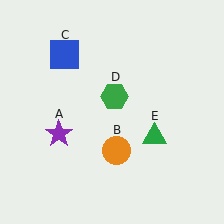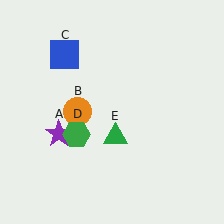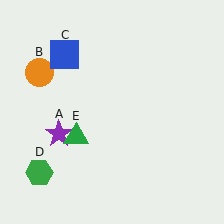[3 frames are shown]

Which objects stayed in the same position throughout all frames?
Purple star (object A) and blue square (object C) remained stationary.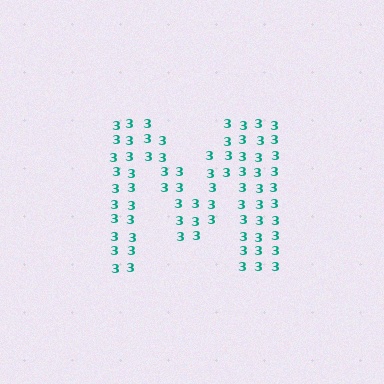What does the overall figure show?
The overall figure shows the letter M.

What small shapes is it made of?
It is made of small digit 3's.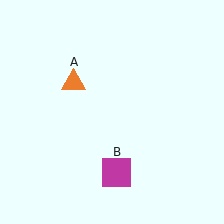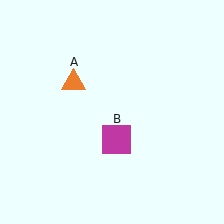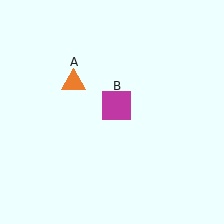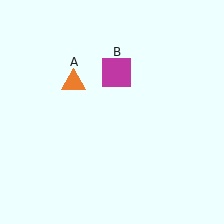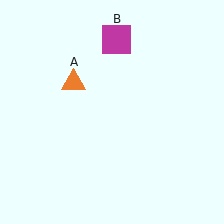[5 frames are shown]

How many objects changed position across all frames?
1 object changed position: magenta square (object B).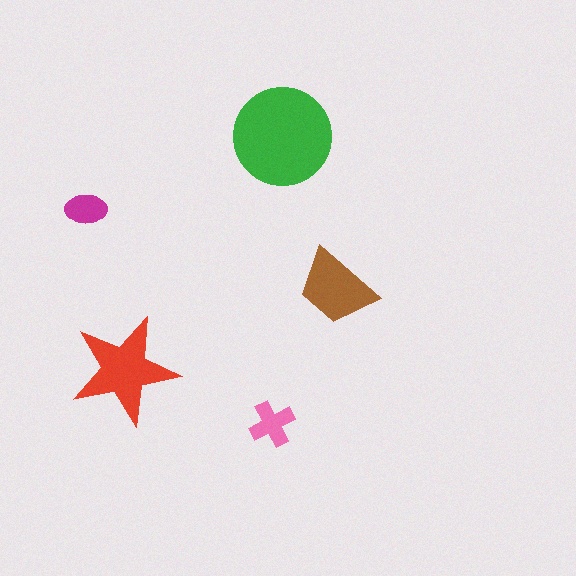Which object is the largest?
The green circle.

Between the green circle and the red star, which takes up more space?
The green circle.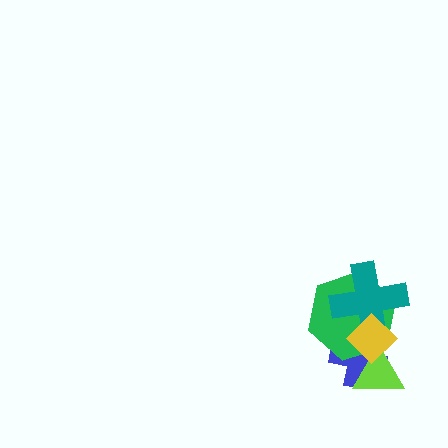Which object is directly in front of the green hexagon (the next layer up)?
The lime triangle is directly in front of the green hexagon.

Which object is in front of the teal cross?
The yellow diamond is in front of the teal cross.